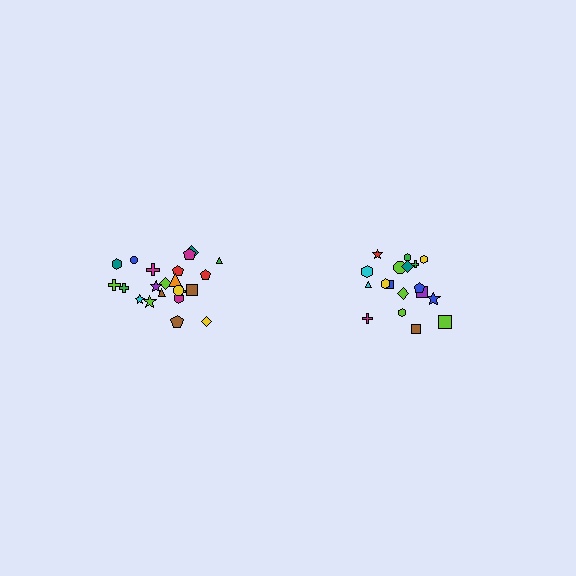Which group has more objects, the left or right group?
The left group.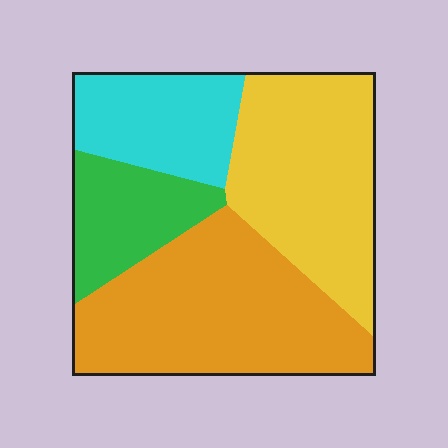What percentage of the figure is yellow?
Yellow takes up about one third (1/3) of the figure.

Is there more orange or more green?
Orange.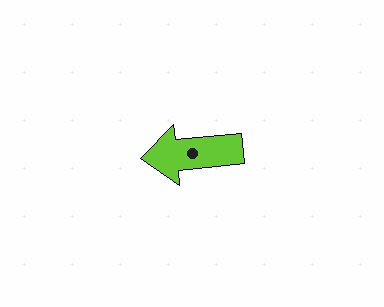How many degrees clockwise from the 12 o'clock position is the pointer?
Approximately 265 degrees.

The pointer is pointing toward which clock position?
Roughly 9 o'clock.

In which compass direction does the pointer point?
West.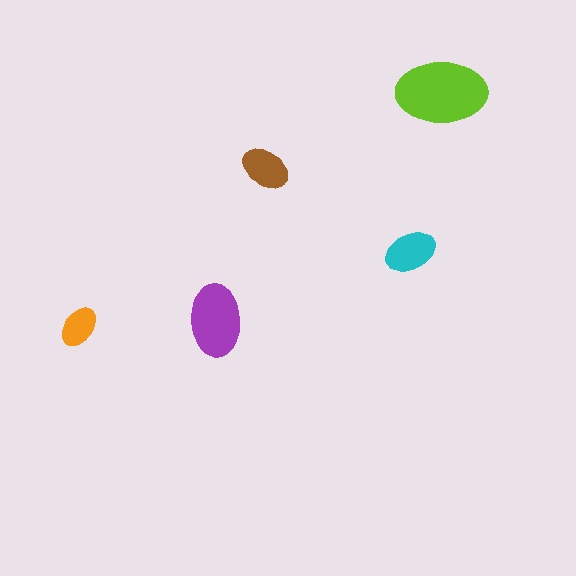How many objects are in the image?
There are 5 objects in the image.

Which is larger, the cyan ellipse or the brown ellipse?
The cyan one.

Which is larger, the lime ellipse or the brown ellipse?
The lime one.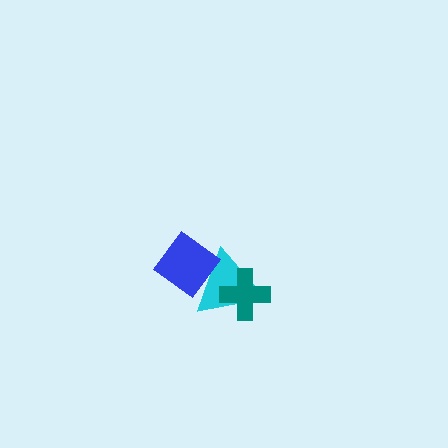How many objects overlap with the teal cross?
1 object overlaps with the teal cross.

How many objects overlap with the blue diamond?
1 object overlaps with the blue diamond.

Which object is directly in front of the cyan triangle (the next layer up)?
The blue diamond is directly in front of the cyan triangle.